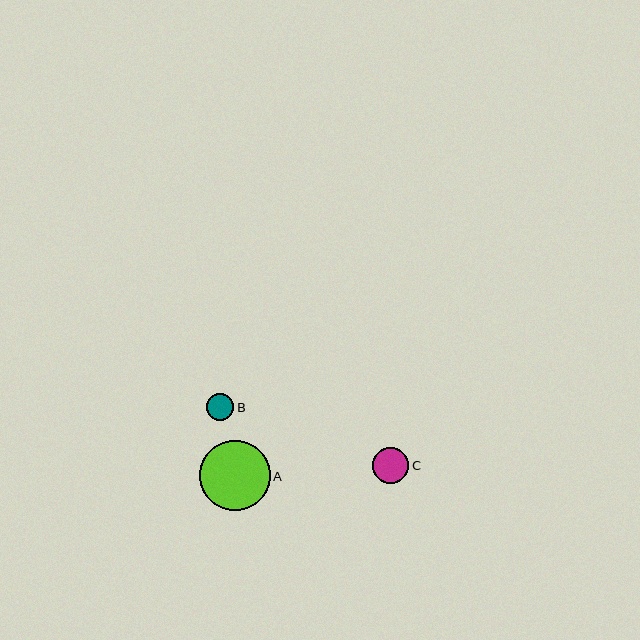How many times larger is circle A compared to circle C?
Circle A is approximately 2.0 times the size of circle C.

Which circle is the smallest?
Circle B is the smallest with a size of approximately 27 pixels.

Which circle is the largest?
Circle A is the largest with a size of approximately 70 pixels.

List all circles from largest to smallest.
From largest to smallest: A, C, B.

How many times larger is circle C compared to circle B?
Circle C is approximately 1.3 times the size of circle B.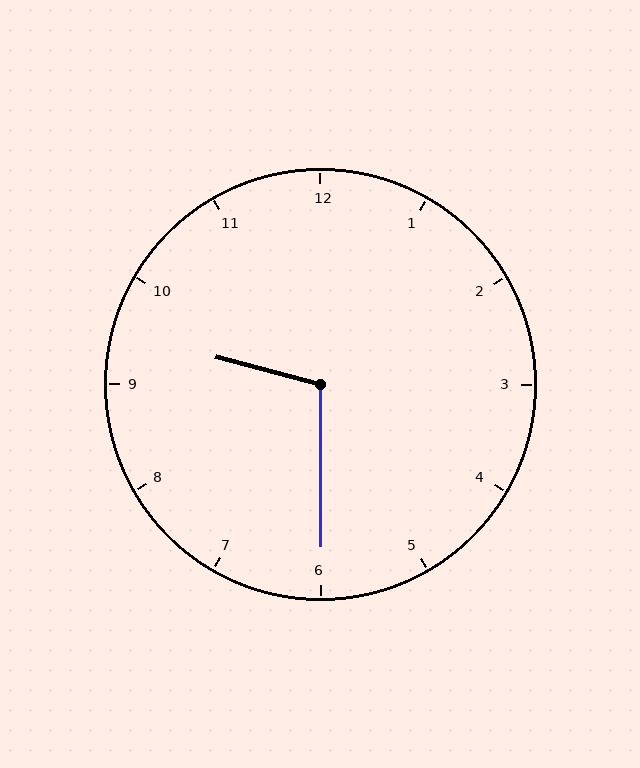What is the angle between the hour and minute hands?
Approximately 105 degrees.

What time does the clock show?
9:30.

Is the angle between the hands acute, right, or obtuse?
It is obtuse.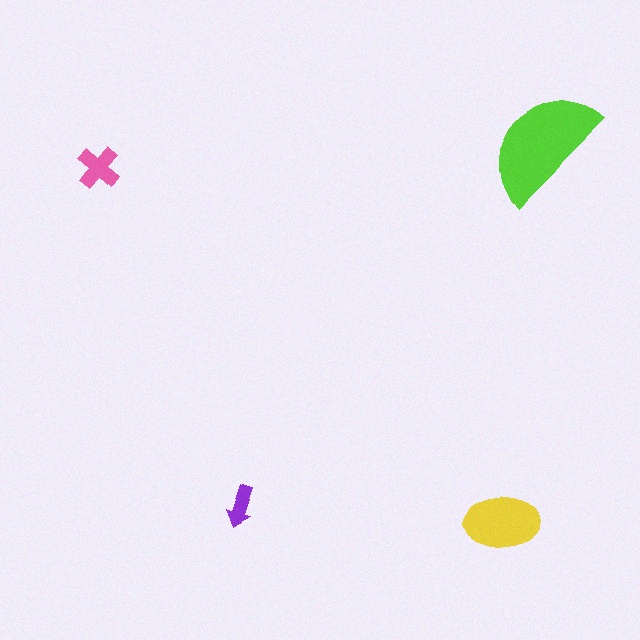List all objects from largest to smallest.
The lime semicircle, the yellow ellipse, the pink cross, the purple arrow.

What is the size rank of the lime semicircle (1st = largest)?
1st.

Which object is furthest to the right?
The lime semicircle is rightmost.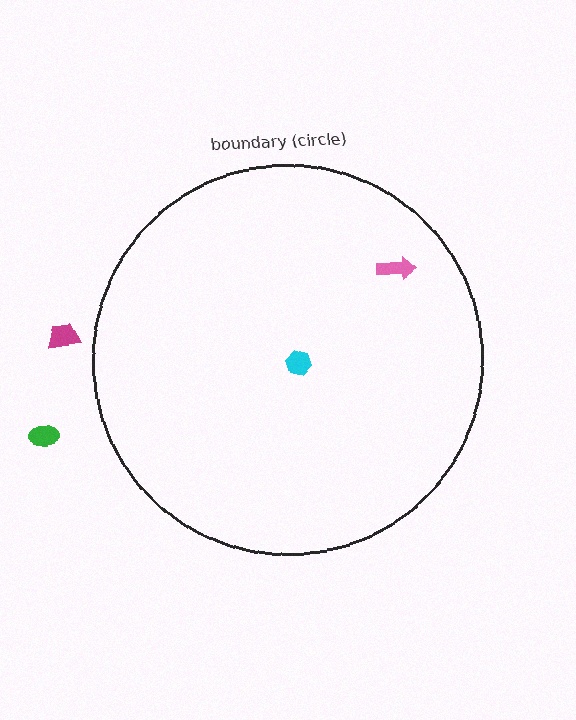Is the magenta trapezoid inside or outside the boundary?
Outside.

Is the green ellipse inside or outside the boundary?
Outside.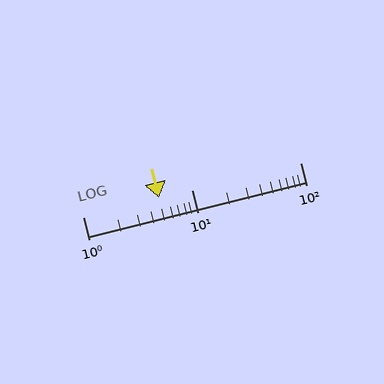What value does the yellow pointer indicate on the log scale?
The pointer indicates approximately 5.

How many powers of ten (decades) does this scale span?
The scale spans 2 decades, from 1 to 100.